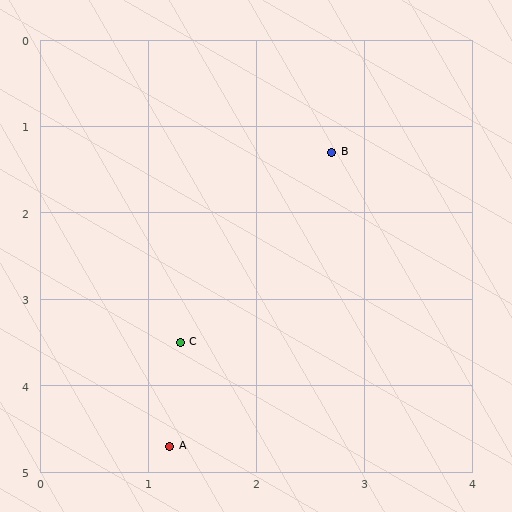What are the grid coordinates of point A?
Point A is at approximately (1.2, 4.7).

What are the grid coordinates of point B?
Point B is at approximately (2.7, 1.3).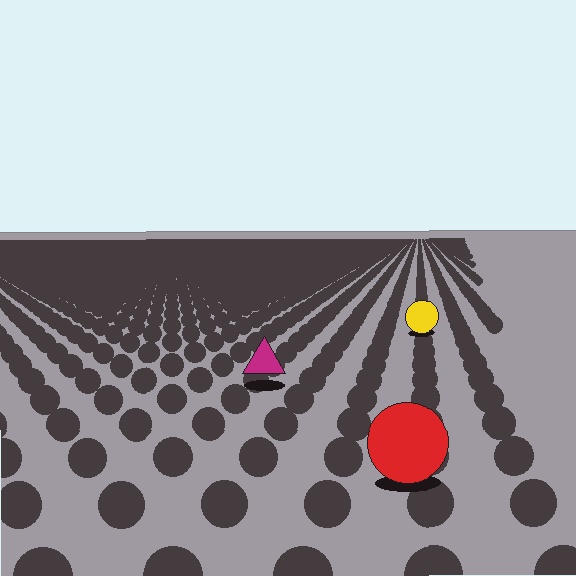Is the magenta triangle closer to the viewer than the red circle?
No. The red circle is closer — you can tell from the texture gradient: the ground texture is coarser near it.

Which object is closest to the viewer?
The red circle is closest. The texture marks near it are larger and more spread out.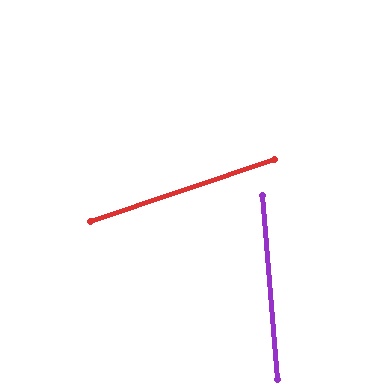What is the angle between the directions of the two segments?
Approximately 76 degrees.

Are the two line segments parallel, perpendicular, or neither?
Neither parallel nor perpendicular — they differ by about 76°.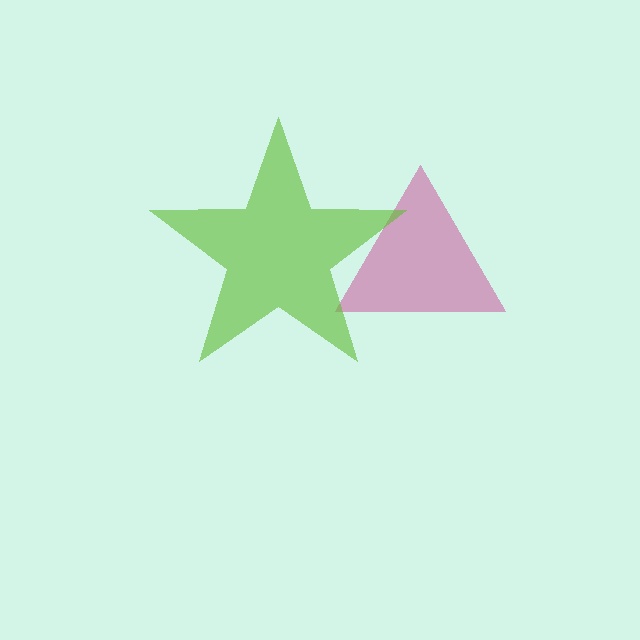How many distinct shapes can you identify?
There are 2 distinct shapes: a magenta triangle, a lime star.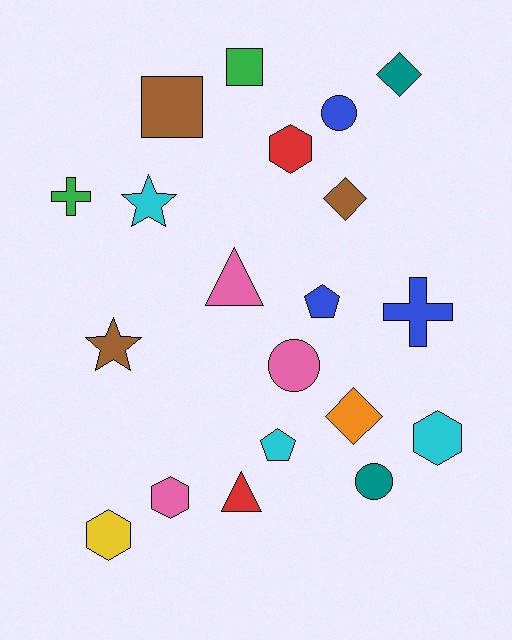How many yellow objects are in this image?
There is 1 yellow object.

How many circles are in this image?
There are 3 circles.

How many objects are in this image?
There are 20 objects.